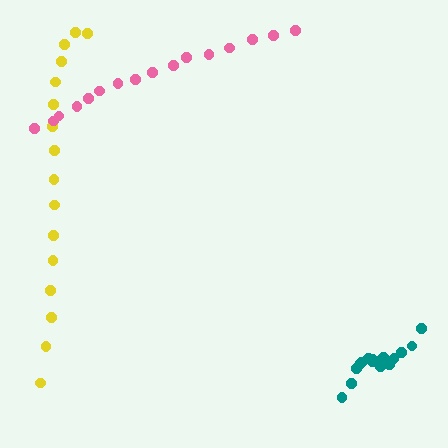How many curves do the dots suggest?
There are 3 distinct paths.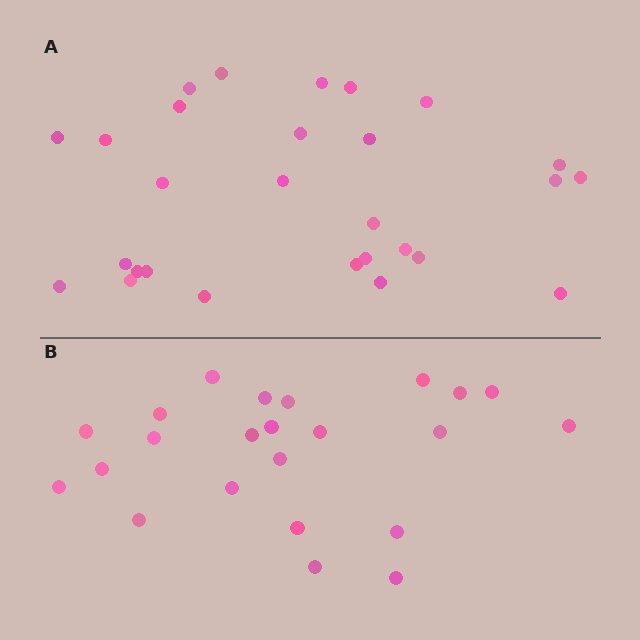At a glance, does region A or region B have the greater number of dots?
Region A (the top region) has more dots.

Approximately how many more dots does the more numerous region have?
Region A has about 5 more dots than region B.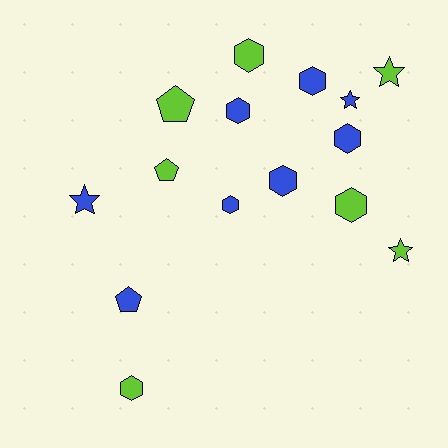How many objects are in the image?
There are 15 objects.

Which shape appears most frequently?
Hexagon, with 8 objects.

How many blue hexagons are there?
There are 5 blue hexagons.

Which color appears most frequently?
Blue, with 8 objects.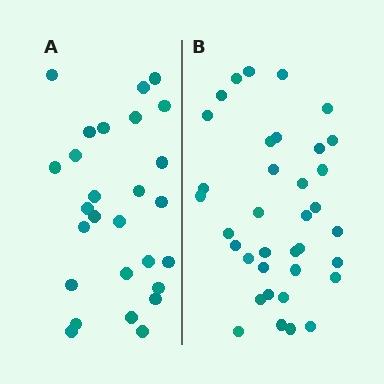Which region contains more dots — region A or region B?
Region B (the right region) has more dots.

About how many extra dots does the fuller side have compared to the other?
Region B has roughly 8 or so more dots than region A.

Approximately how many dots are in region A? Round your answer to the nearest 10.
About 30 dots. (The exact count is 27, which rounds to 30.)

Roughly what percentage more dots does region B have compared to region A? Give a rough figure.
About 35% more.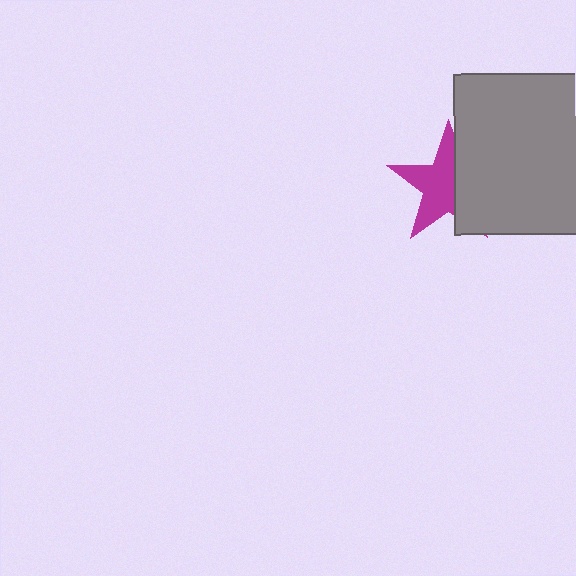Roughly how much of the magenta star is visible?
About half of it is visible (roughly 58%).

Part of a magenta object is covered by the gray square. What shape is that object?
It is a star.